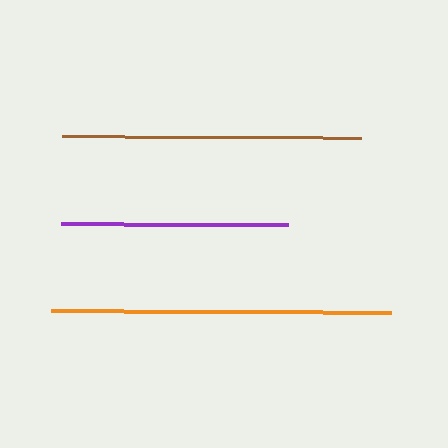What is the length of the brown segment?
The brown segment is approximately 299 pixels long.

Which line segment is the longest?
The orange line is the longest at approximately 340 pixels.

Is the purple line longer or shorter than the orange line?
The orange line is longer than the purple line.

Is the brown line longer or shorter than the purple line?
The brown line is longer than the purple line.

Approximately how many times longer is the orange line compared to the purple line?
The orange line is approximately 1.5 times the length of the purple line.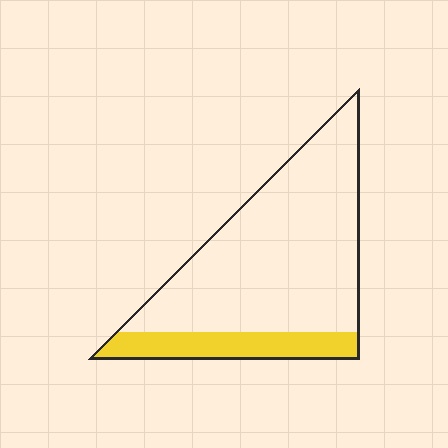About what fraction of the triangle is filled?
About one fifth (1/5).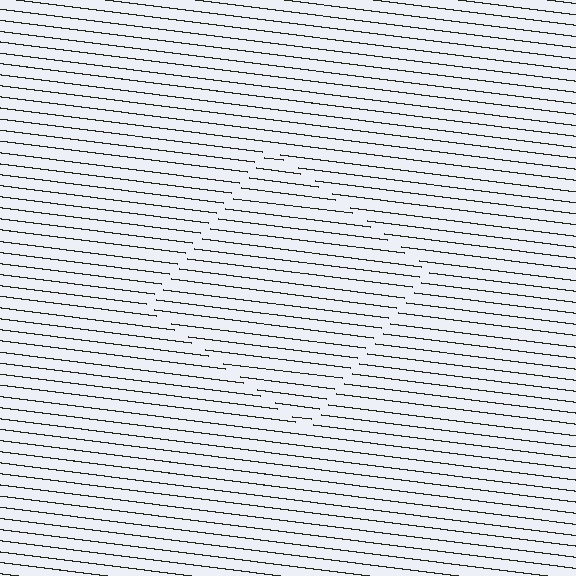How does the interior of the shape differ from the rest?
The interior of the shape contains the same grating, shifted by half a period — the contour is defined by the phase discontinuity where line-ends from the inner and outer gratings abut.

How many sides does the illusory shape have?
4 sides — the line-ends trace a square.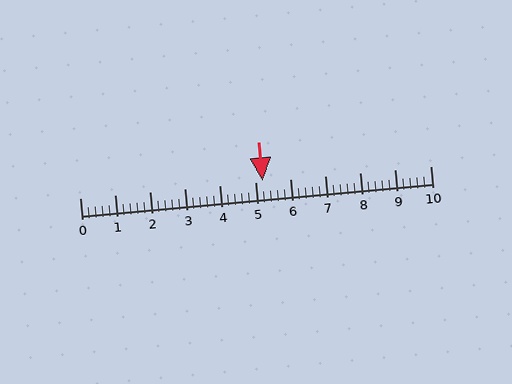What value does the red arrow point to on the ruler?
The red arrow points to approximately 5.2.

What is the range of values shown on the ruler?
The ruler shows values from 0 to 10.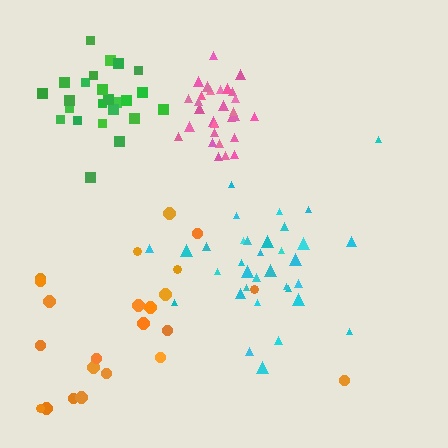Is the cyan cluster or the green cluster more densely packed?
Green.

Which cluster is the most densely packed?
Pink.